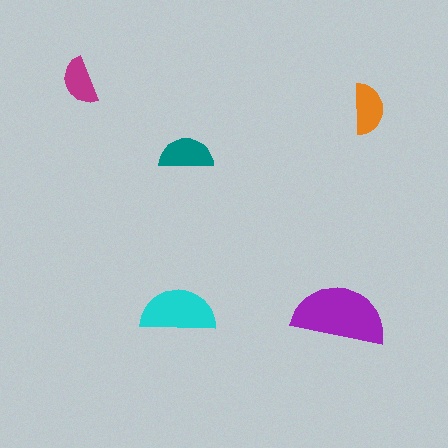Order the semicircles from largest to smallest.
the purple one, the cyan one, the teal one, the orange one, the magenta one.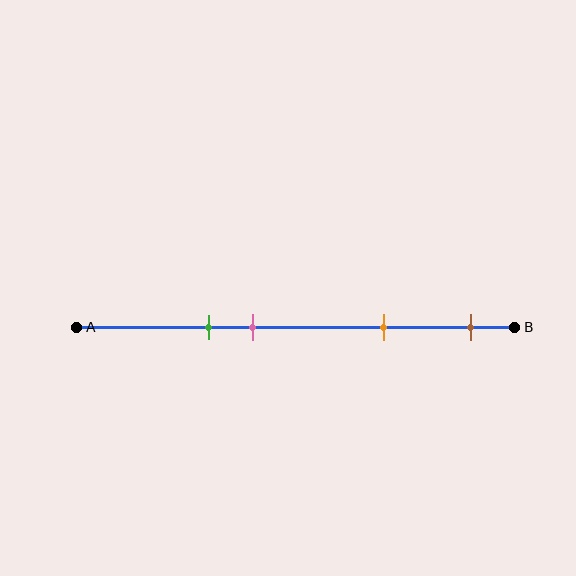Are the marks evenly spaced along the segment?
No, the marks are not evenly spaced.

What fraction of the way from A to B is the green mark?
The green mark is approximately 30% (0.3) of the way from A to B.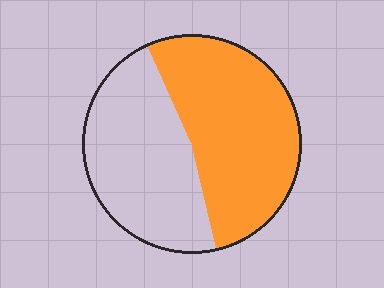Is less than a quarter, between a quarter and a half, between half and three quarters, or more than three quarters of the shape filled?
Between half and three quarters.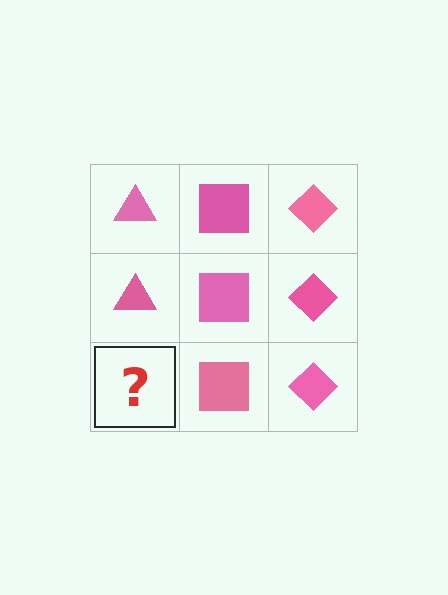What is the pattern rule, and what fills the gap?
The rule is that each column has a consistent shape. The gap should be filled with a pink triangle.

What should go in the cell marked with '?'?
The missing cell should contain a pink triangle.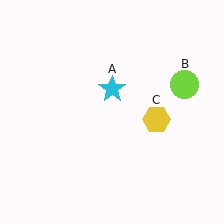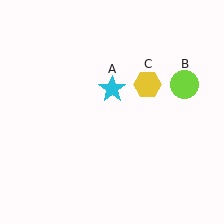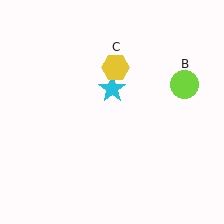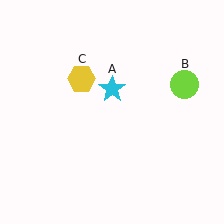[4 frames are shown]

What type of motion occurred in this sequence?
The yellow hexagon (object C) rotated counterclockwise around the center of the scene.